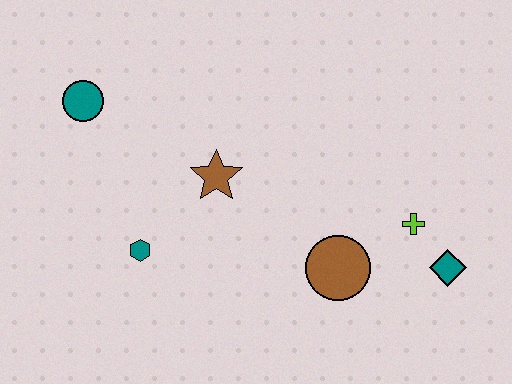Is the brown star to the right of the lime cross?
No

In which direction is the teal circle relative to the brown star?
The teal circle is to the left of the brown star.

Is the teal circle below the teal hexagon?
No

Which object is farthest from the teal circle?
The teal diamond is farthest from the teal circle.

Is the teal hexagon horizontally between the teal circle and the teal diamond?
Yes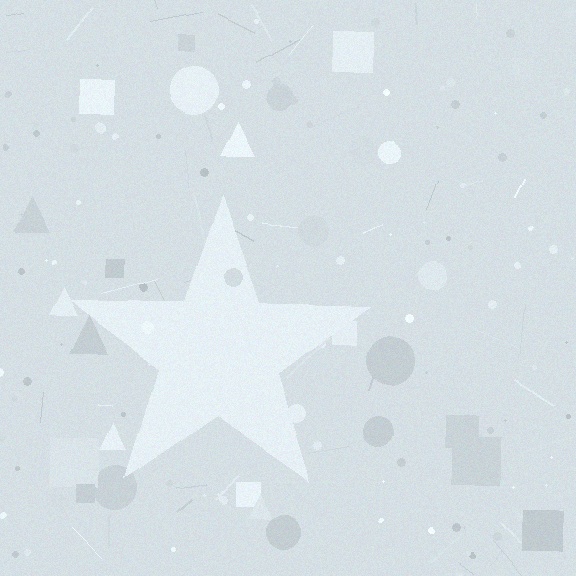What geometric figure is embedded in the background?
A star is embedded in the background.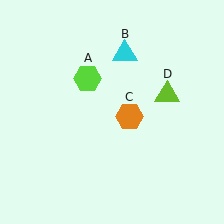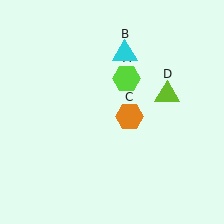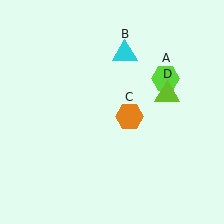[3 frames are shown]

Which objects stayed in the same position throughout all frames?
Cyan triangle (object B) and orange hexagon (object C) and lime triangle (object D) remained stationary.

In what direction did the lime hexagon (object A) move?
The lime hexagon (object A) moved right.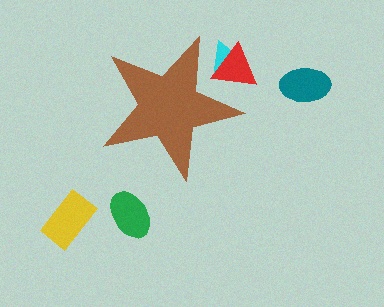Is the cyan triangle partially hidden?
Yes, the cyan triangle is partially hidden behind the brown star.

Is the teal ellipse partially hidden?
No, the teal ellipse is fully visible.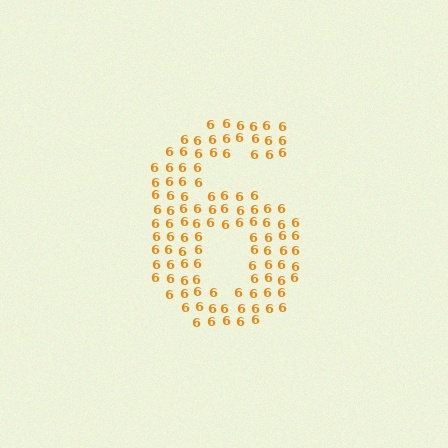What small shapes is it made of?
It is made of small digit 6's.